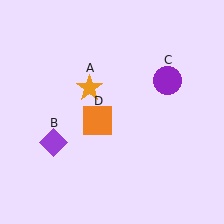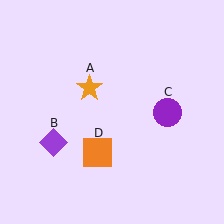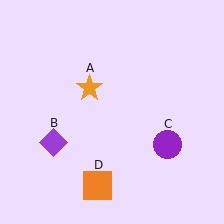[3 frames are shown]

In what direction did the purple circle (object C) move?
The purple circle (object C) moved down.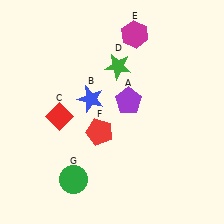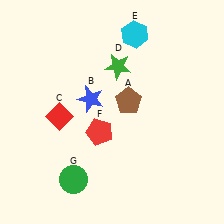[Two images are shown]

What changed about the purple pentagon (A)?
In Image 1, A is purple. In Image 2, it changed to brown.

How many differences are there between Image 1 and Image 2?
There are 2 differences between the two images.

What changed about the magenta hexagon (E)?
In Image 1, E is magenta. In Image 2, it changed to cyan.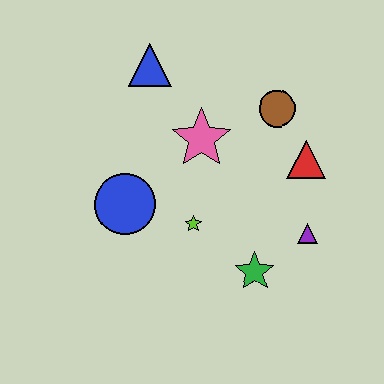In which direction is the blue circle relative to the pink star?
The blue circle is to the left of the pink star.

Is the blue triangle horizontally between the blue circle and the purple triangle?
Yes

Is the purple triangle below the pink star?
Yes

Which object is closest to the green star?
The purple triangle is closest to the green star.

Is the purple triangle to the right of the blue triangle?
Yes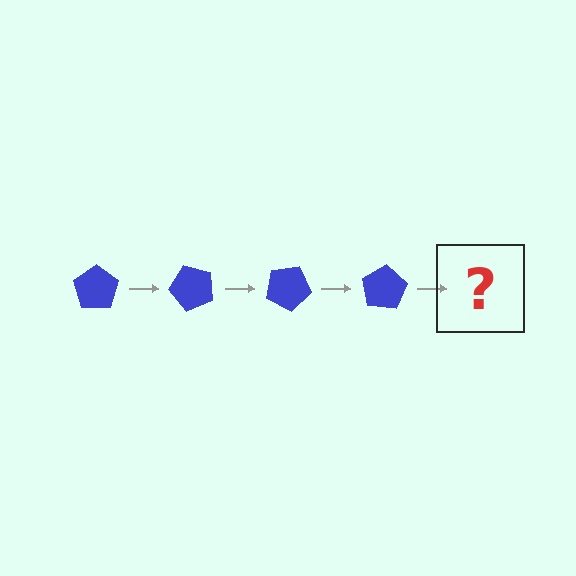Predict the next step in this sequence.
The next step is a blue pentagon rotated 200 degrees.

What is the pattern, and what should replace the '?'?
The pattern is that the pentagon rotates 50 degrees each step. The '?' should be a blue pentagon rotated 200 degrees.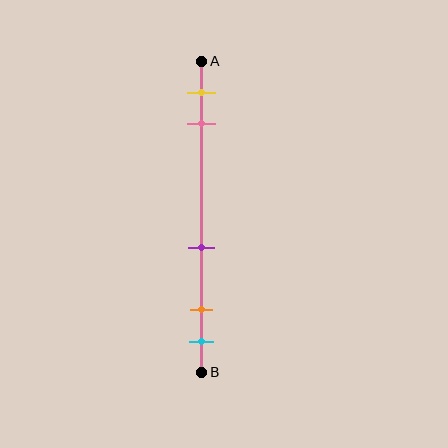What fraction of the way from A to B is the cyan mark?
The cyan mark is approximately 90% (0.9) of the way from A to B.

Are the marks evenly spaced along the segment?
No, the marks are not evenly spaced.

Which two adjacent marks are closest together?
The orange and cyan marks are the closest adjacent pair.